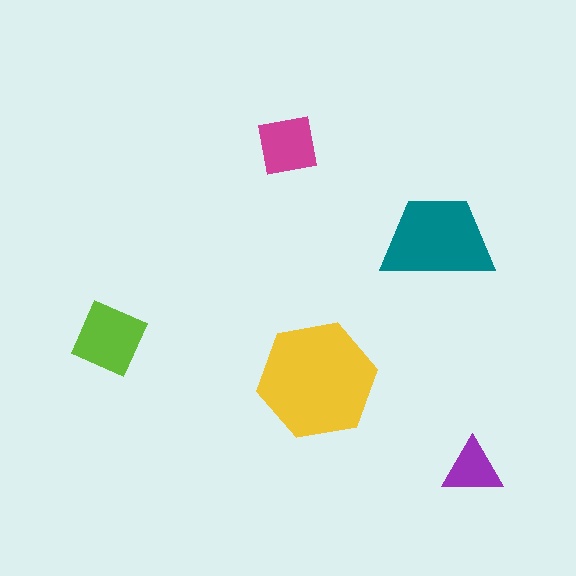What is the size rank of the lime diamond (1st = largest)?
3rd.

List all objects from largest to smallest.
The yellow hexagon, the teal trapezoid, the lime diamond, the magenta square, the purple triangle.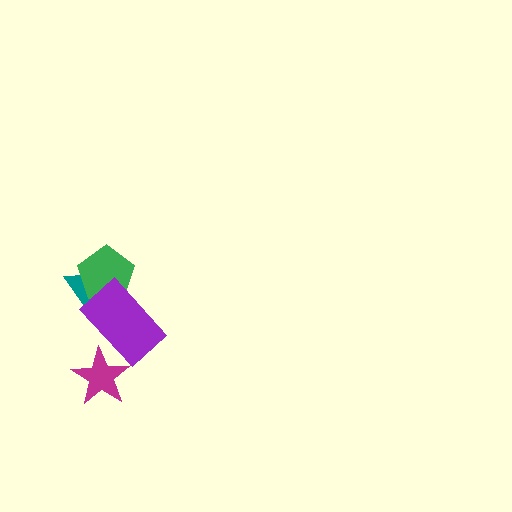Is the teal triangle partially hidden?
Yes, it is partially covered by another shape.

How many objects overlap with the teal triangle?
2 objects overlap with the teal triangle.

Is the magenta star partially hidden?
No, no other shape covers it.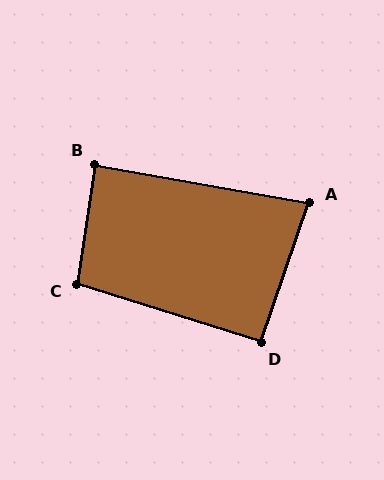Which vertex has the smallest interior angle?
A, at approximately 81 degrees.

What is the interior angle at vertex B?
Approximately 88 degrees (approximately right).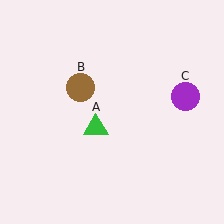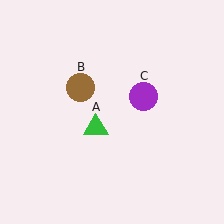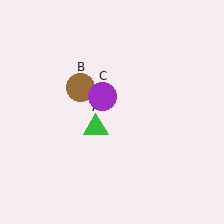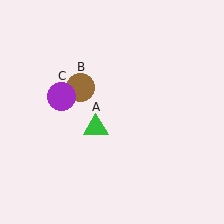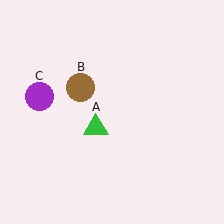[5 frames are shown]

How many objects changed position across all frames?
1 object changed position: purple circle (object C).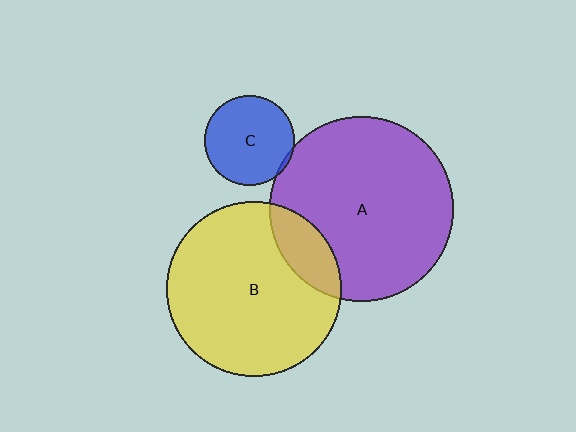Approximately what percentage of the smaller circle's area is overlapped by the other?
Approximately 5%.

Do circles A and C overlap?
Yes.